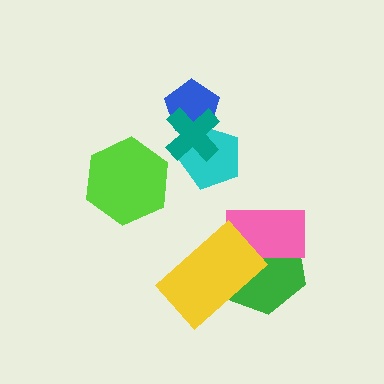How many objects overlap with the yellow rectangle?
2 objects overlap with the yellow rectangle.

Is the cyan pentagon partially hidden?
Yes, it is partially covered by another shape.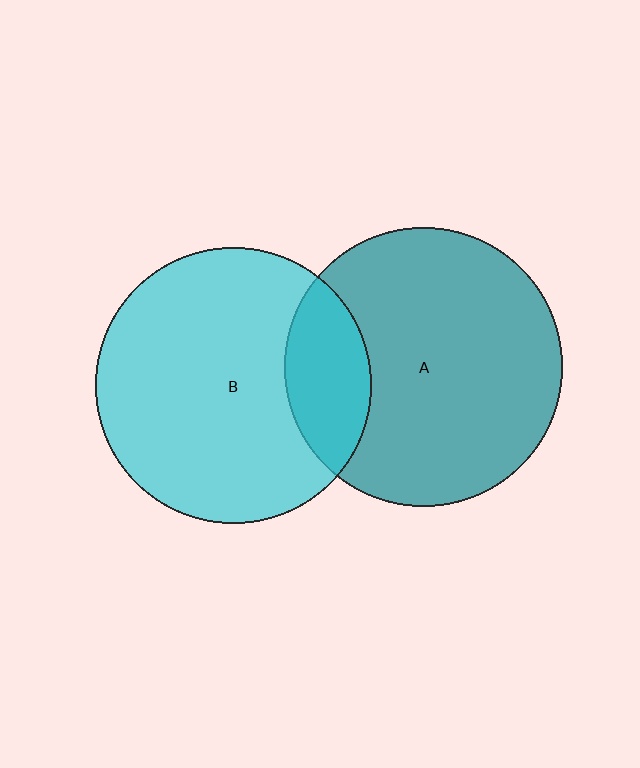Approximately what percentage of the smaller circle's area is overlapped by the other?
Approximately 20%.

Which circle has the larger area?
Circle A (teal).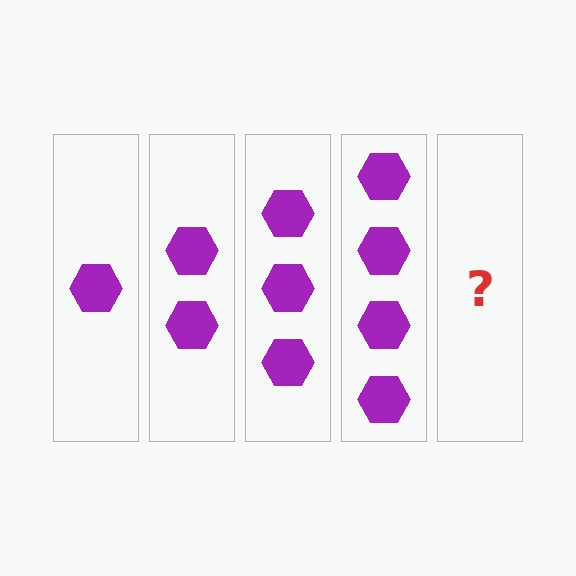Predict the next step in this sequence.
The next step is 5 hexagons.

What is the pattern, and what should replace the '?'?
The pattern is that each step adds one more hexagon. The '?' should be 5 hexagons.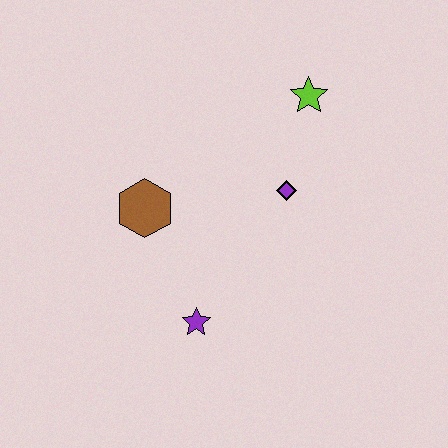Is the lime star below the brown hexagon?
No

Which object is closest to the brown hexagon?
The purple star is closest to the brown hexagon.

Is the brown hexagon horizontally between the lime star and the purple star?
No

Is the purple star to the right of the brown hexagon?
Yes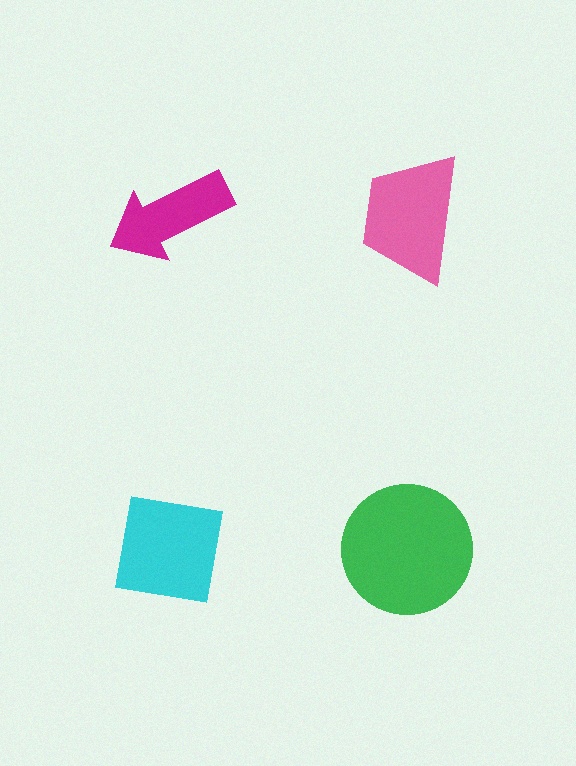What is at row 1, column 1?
A magenta arrow.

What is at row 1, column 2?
A pink trapezoid.